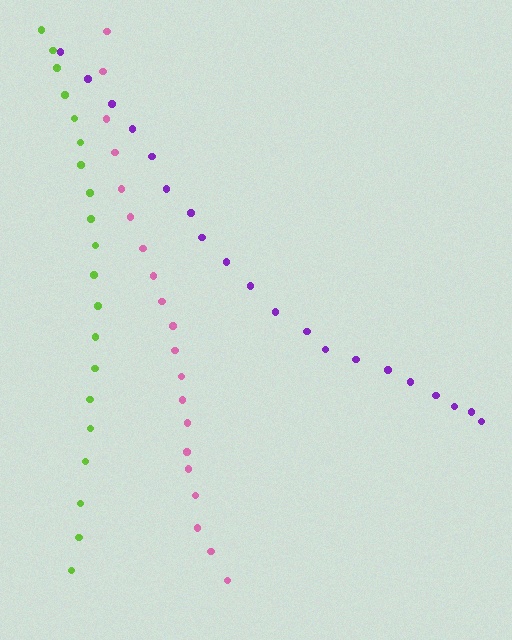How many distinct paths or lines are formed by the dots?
There are 3 distinct paths.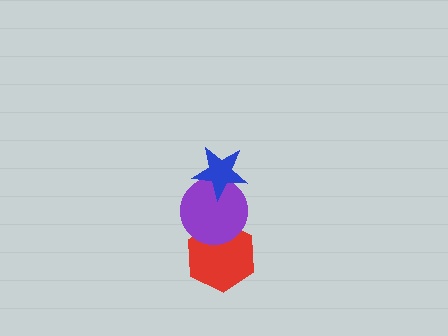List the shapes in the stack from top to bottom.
From top to bottom: the blue star, the purple circle, the red hexagon.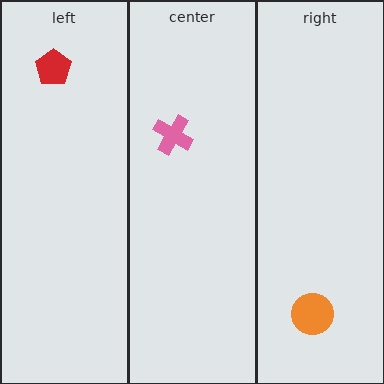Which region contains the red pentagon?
The left region.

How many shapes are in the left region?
1.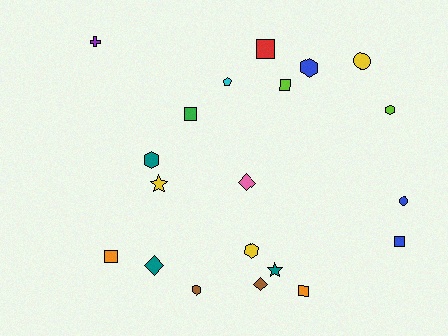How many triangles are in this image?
There are no triangles.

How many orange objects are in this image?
There are 2 orange objects.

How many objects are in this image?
There are 20 objects.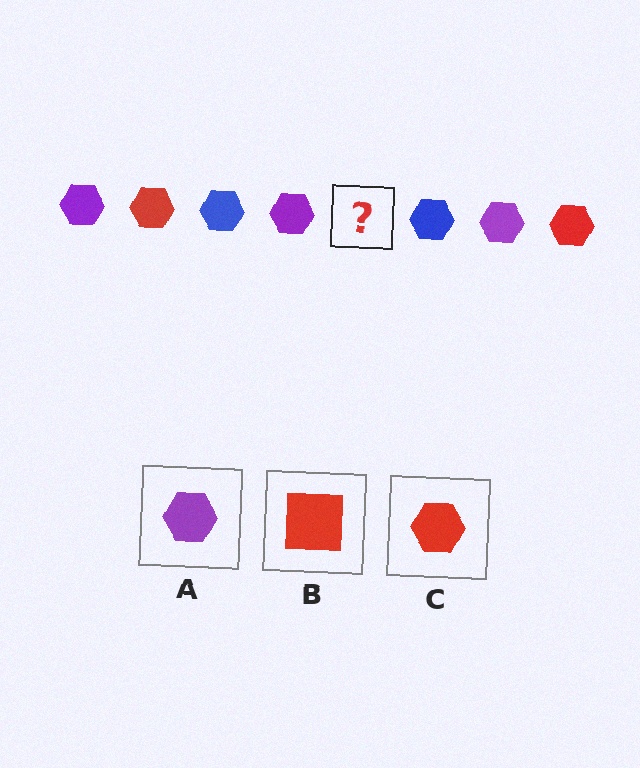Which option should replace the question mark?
Option C.